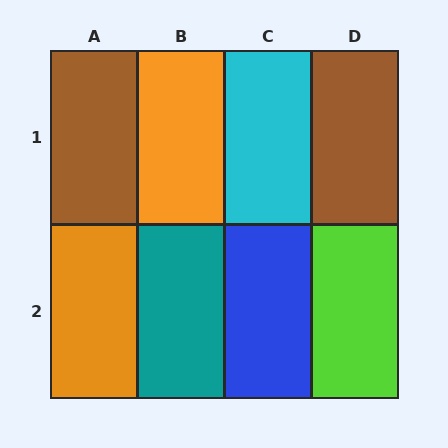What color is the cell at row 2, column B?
Teal.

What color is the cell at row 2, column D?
Lime.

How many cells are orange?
2 cells are orange.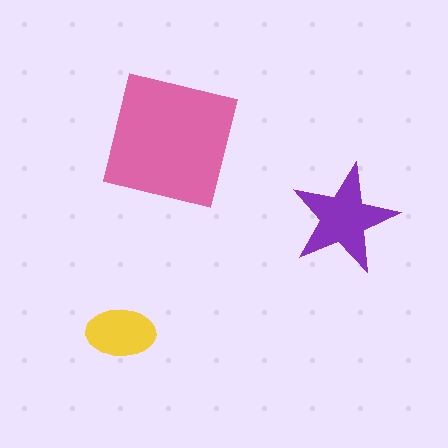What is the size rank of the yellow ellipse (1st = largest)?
3rd.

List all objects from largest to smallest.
The pink square, the purple star, the yellow ellipse.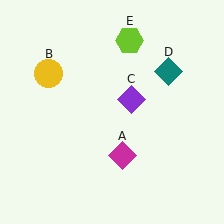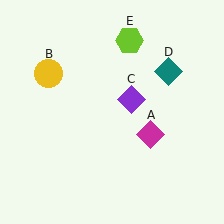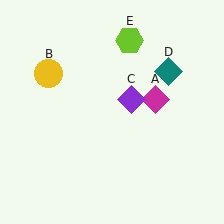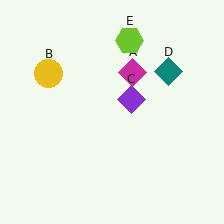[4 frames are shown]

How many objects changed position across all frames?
1 object changed position: magenta diamond (object A).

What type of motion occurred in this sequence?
The magenta diamond (object A) rotated counterclockwise around the center of the scene.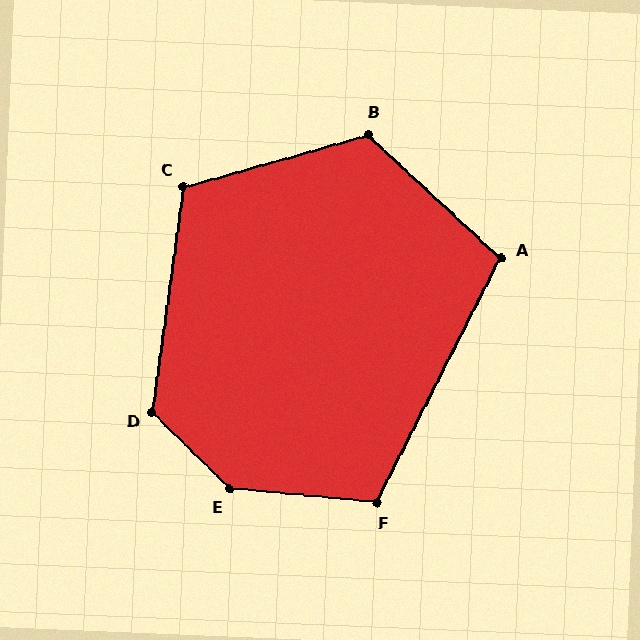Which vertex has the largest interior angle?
E, at approximately 141 degrees.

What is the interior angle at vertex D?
Approximately 127 degrees (obtuse).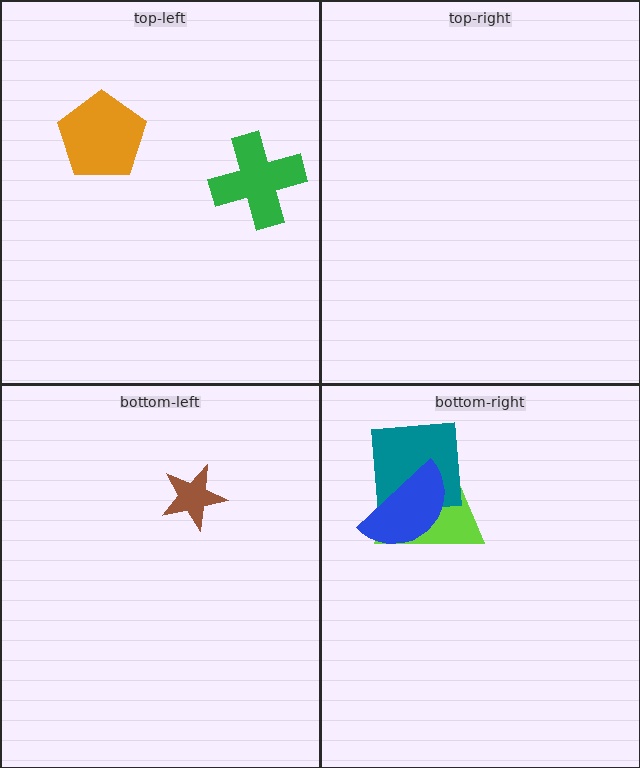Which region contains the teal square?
The bottom-right region.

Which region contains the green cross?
The top-left region.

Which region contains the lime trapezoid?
The bottom-right region.